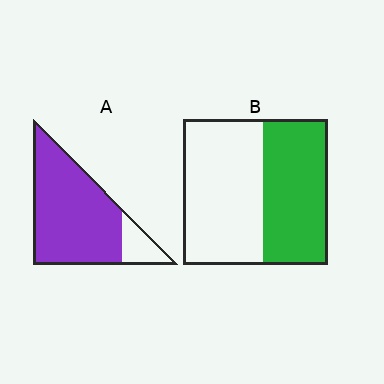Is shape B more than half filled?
No.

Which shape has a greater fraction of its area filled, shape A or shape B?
Shape A.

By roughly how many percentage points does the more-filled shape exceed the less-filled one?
By roughly 40 percentage points (A over B).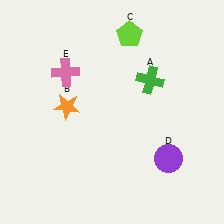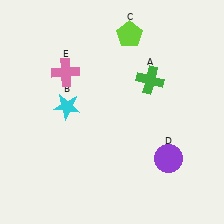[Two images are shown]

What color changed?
The star (B) changed from orange in Image 1 to cyan in Image 2.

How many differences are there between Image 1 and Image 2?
There is 1 difference between the two images.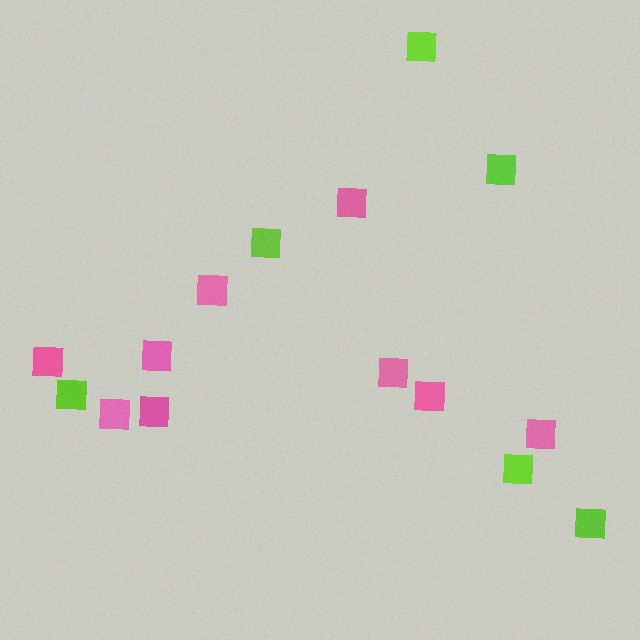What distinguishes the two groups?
There are 2 groups: one group of lime squares (6) and one group of pink squares (9).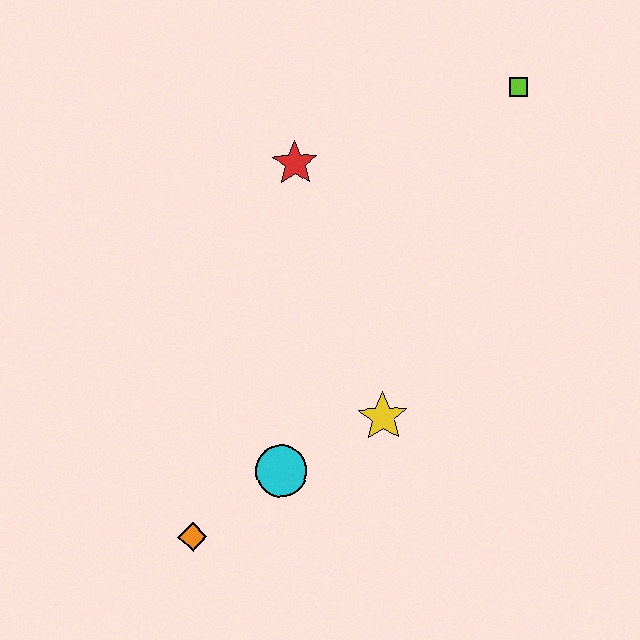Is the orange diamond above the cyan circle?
No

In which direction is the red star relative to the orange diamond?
The red star is above the orange diamond.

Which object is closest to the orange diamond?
The cyan circle is closest to the orange diamond.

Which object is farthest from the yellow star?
The lime square is farthest from the yellow star.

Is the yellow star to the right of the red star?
Yes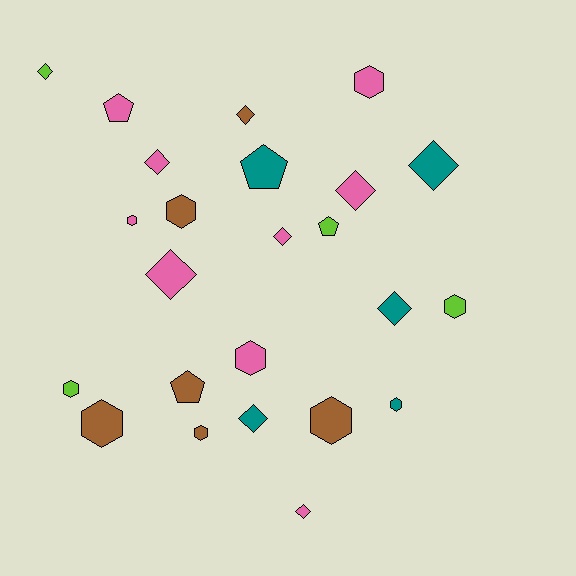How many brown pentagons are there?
There is 1 brown pentagon.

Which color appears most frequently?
Pink, with 9 objects.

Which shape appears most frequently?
Diamond, with 10 objects.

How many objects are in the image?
There are 24 objects.